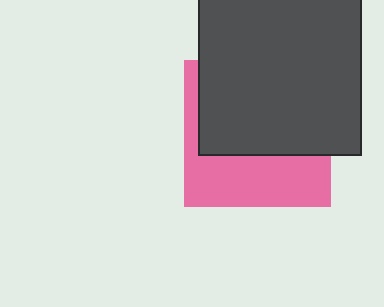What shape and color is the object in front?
The object in front is a dark gray square.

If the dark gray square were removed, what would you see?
You would see the complete pink square.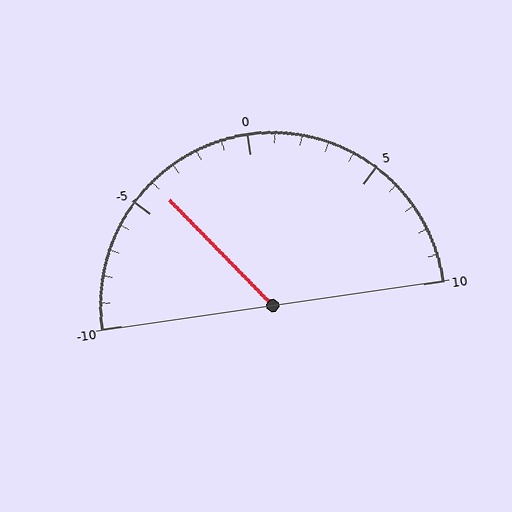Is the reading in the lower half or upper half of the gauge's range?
The reading is in the lower half of the range (-10 to 10).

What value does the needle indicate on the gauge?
The needle indicates approximately -4.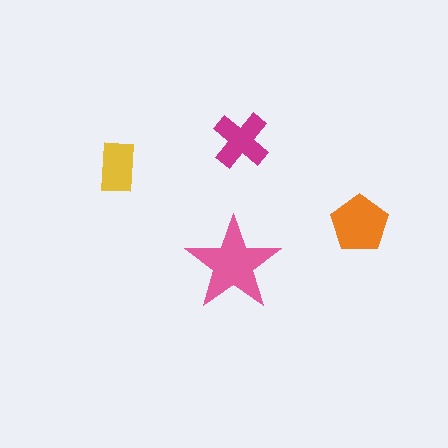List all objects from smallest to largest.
The yellow rectangle, the magenta cross, the orange pentagon, the pink star.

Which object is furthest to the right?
The orange pentagon is rightmost.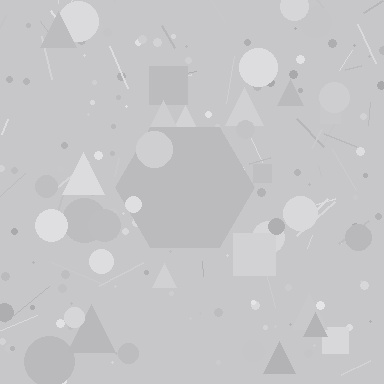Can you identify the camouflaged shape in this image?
The camouflaged shape is a hexagon.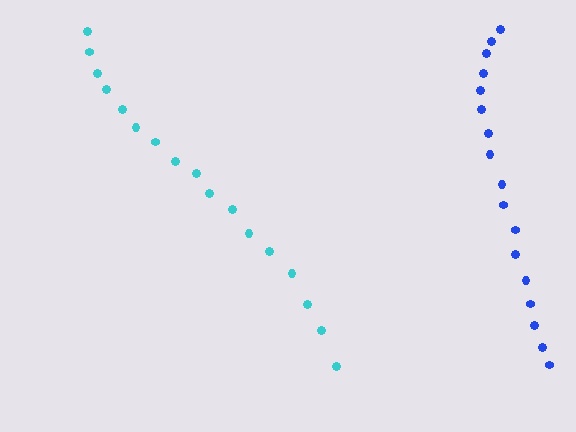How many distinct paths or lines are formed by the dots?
There are 2 distinct paths.